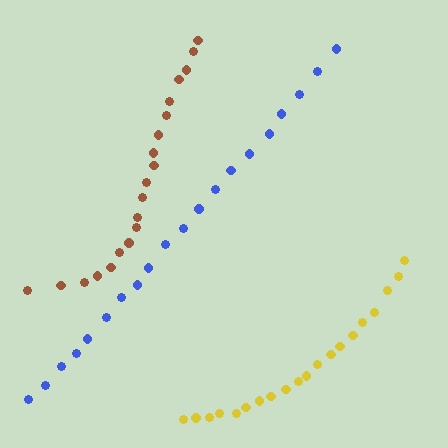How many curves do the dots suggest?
There are 3 distinct paths.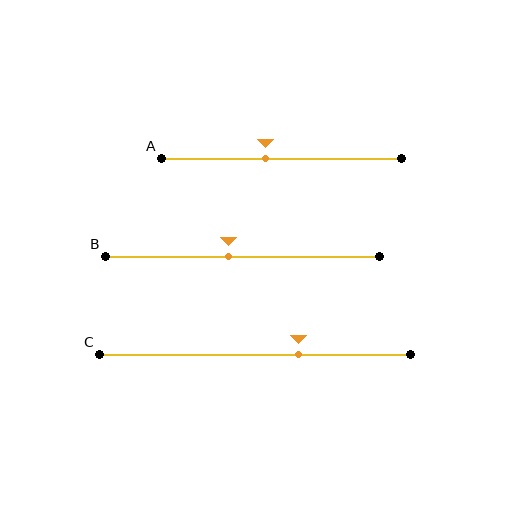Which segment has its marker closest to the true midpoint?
Segment B has its marker closest to the true midpoint.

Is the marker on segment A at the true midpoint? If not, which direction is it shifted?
No, the marker on segment A is shifted to the left by about 7% of the segment length.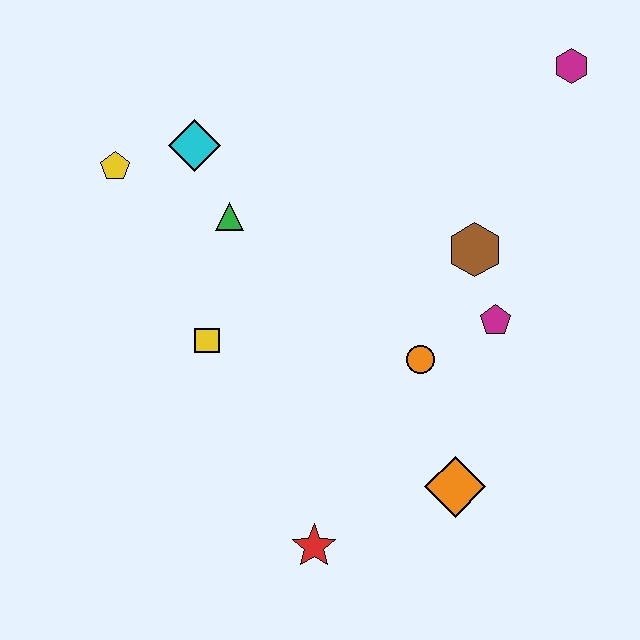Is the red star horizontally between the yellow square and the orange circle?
Yes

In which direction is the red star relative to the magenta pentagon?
The red star is below the magenta pentagon.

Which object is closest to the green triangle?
The cyan diamond is closest to the green triangle.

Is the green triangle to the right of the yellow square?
Yes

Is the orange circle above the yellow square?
No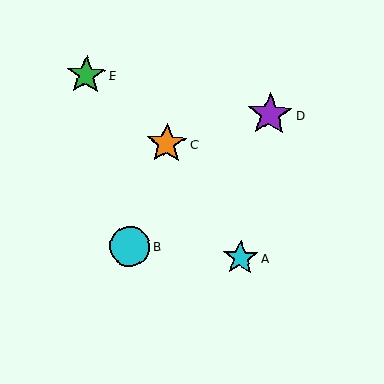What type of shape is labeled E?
Shape E is a green star.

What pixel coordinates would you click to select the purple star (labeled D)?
Click at (270, 114) to select the purple star D.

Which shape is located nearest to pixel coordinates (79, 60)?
The green star (labeled E) at (86, 75) is nearest to that location.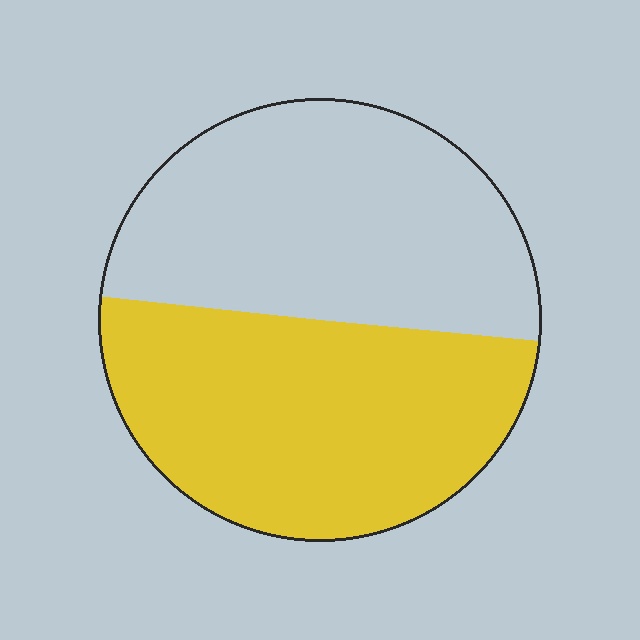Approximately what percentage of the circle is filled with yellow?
Approximately 50%.